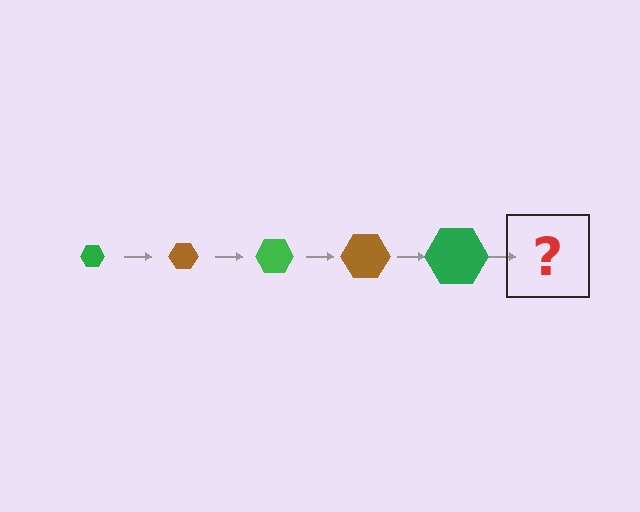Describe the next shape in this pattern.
It should be a brown hexagon, larger than the previous one.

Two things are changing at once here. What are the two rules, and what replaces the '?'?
The two rules are that the hexagon grows larger each step and the color cycles through green and brown. The '?' should be a brown hexagon, larger than the previous one.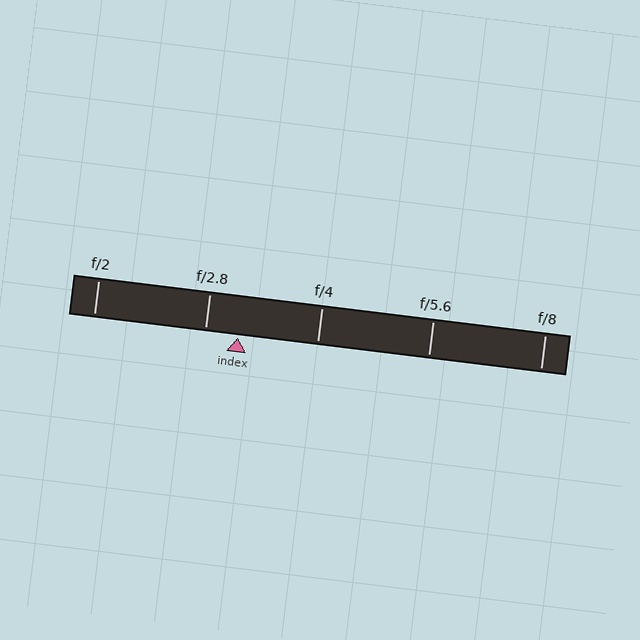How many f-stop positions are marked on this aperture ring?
There are 5 f-stop positions marked.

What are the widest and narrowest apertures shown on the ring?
The widest aperture shown is f/2 and the narrowest is f/8.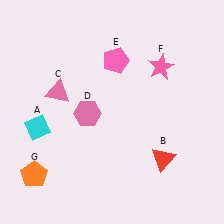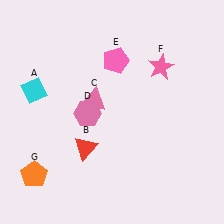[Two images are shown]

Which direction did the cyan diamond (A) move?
The cyan diamond (A) moved up.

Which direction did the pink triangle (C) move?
The pink triangle (C) moved right.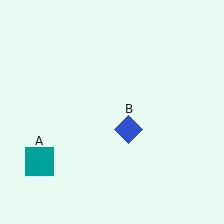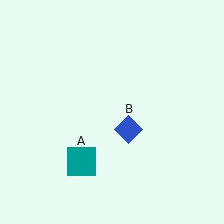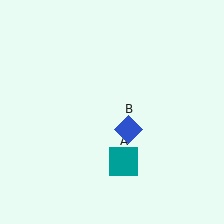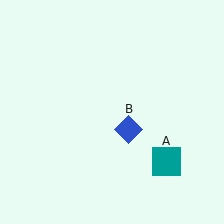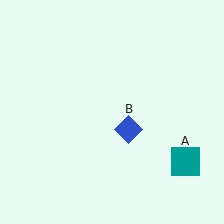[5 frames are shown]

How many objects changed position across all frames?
1 object changed position: teal square (object A).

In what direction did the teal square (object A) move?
The teal square (object A) moved right.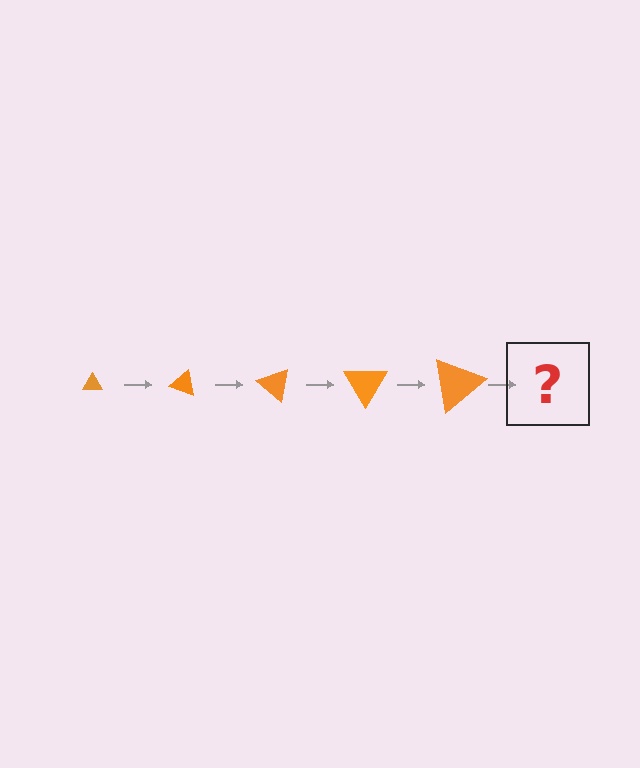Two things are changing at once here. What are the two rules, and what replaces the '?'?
The two rules are that the triangle grows larger each step and it rotates 20 degrees each step. The '?' should be a triangle, larger than the previous one and rotated 100 degrees from the start.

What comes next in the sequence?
The next element should be a triangle, larger than the previous one and rotated 100 degrees from the start.